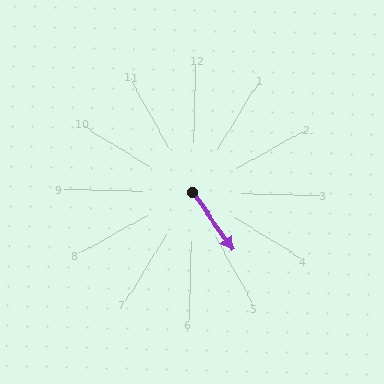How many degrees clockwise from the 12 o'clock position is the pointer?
Approximately 144 degrees.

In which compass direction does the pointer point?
Southeast.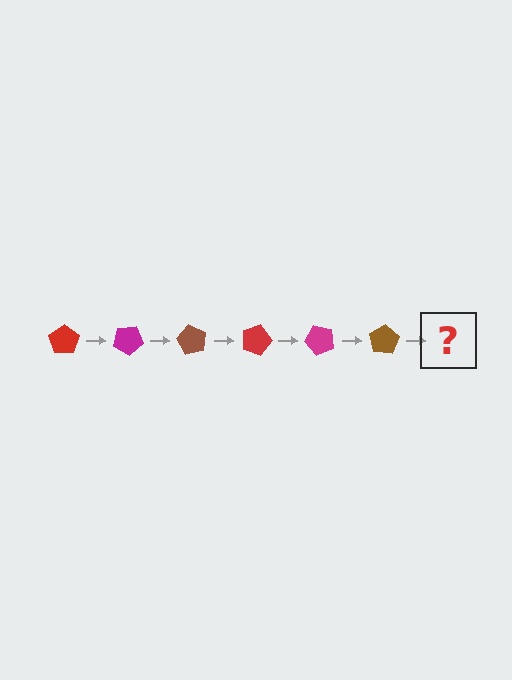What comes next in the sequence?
The next element should be a red pentagon, rotated 180 degrees from the start.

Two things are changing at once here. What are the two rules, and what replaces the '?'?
The two rules are that it rotates 30 degrees each step and the color cycles through red, magenta, and brown. The '?' should be a red pentagon, rotated 180 degrees from the start.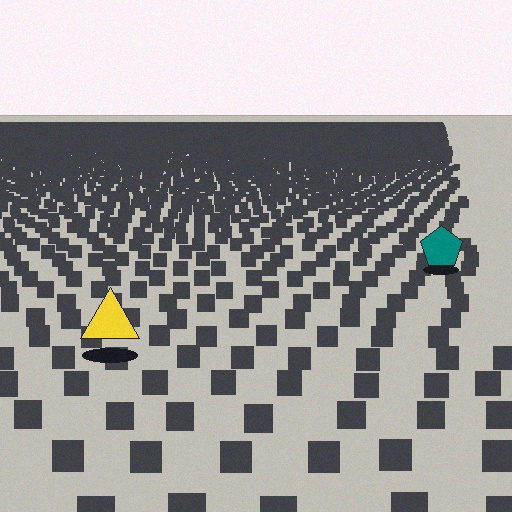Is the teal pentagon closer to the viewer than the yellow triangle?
No. The yellow triangle is closer — you can tell from the texture gradient: the ground texture is coarser near it.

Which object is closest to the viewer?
The yellow triangle is closest. The texture marks near it are larger and more spread out.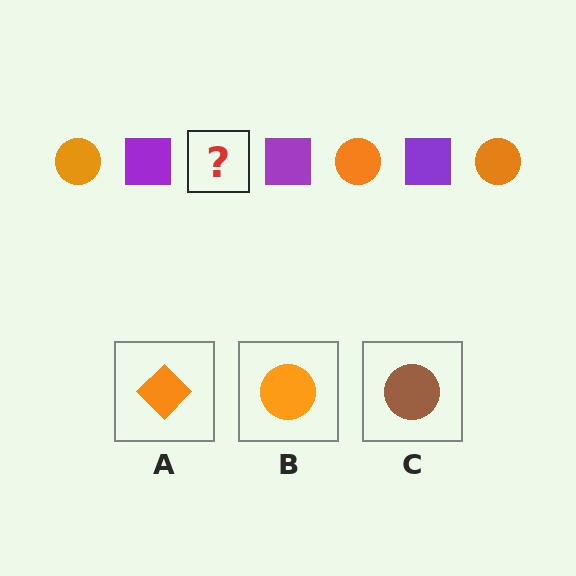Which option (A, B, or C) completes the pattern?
B.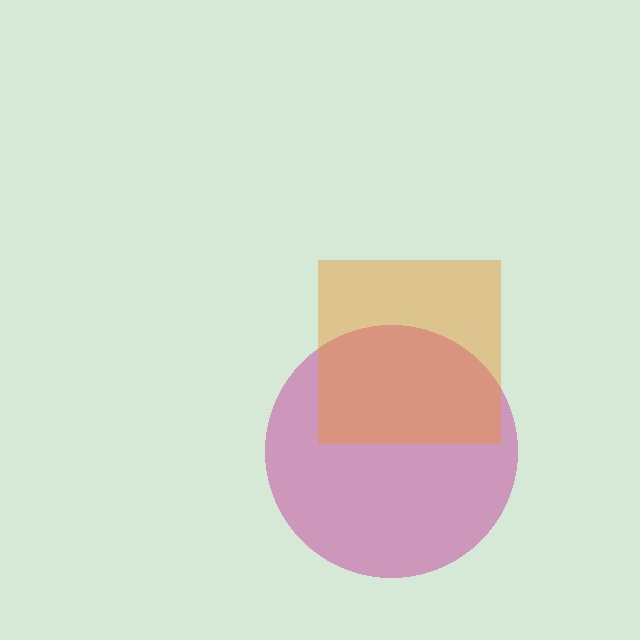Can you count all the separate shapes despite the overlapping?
Yes, there are 2 separate shapes.